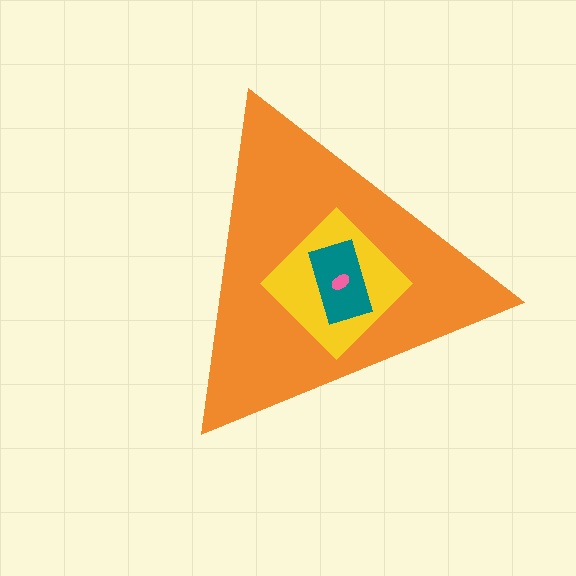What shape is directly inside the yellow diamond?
The teal rectangle.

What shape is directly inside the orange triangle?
The yellow diamond.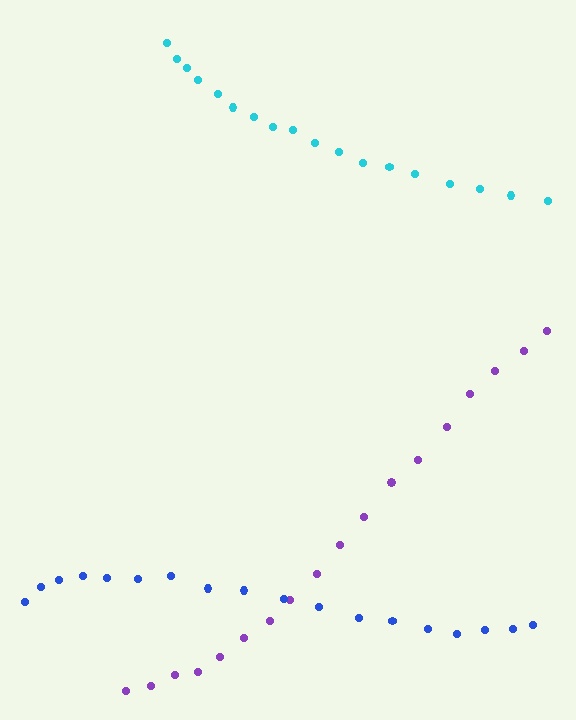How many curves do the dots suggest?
There are 3 distinct paths.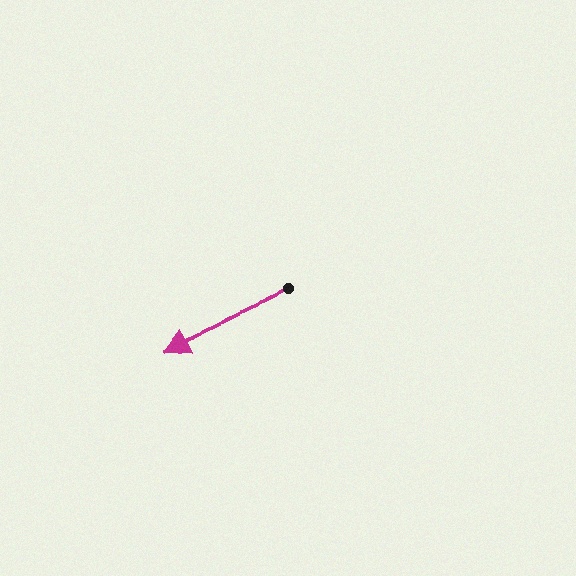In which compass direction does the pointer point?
Southwest.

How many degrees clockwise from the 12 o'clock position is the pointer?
Approximately 245 degrees.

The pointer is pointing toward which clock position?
Roughly 8 o'clock.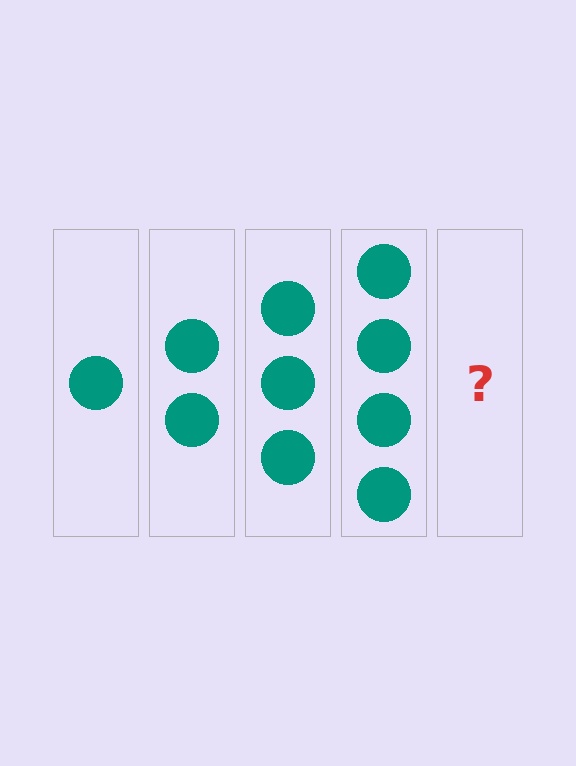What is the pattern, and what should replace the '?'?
The pattern is that each step adds one more circle. The '?' should be 5 circles.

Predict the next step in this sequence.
The next step is 5 circles.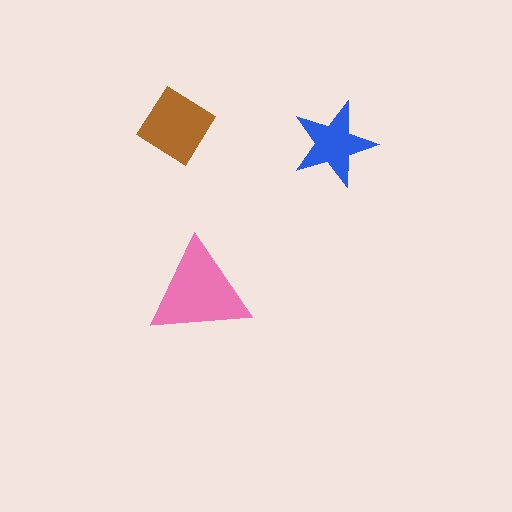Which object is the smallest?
The blue star.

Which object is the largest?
The pink triangle.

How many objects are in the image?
There are 3 objects in the image.